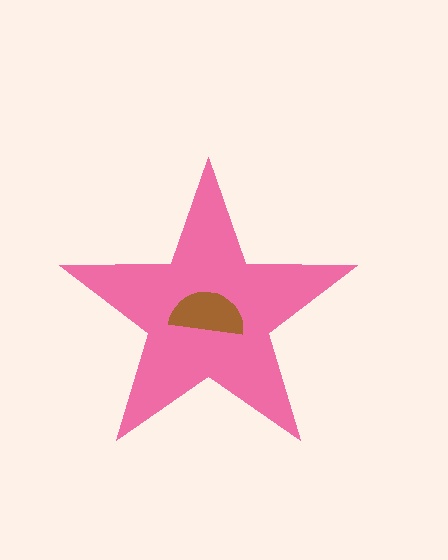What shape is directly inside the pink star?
The brown semicircle.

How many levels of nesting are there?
2.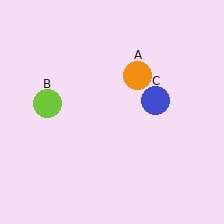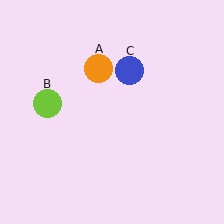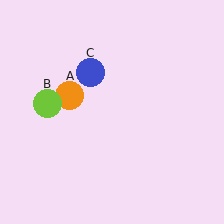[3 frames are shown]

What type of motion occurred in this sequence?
The orange circle (object A), blue circle (object C) rotated counterclockwise around the center of the scene.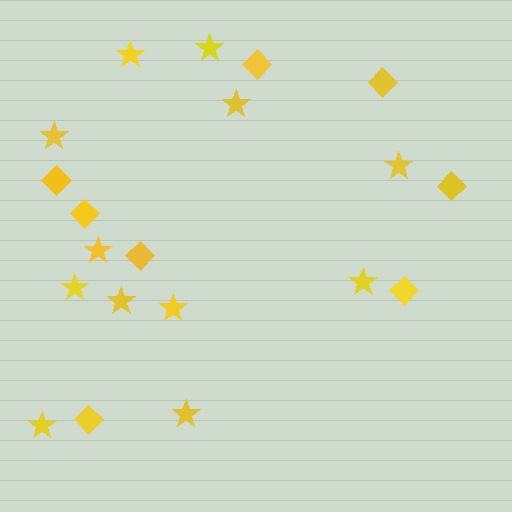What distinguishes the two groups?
There are 2 groups: one group of diamonds (8) and one group of stars (12).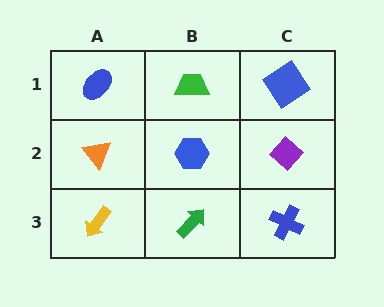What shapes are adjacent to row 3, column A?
An orange triangle (row 2, column A), a green arrow (row 3, column B).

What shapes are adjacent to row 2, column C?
A blue diamond (row 1, column C), a blue cross (row 3, column C), a blue hexagon (row 2, column B).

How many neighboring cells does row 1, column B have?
3.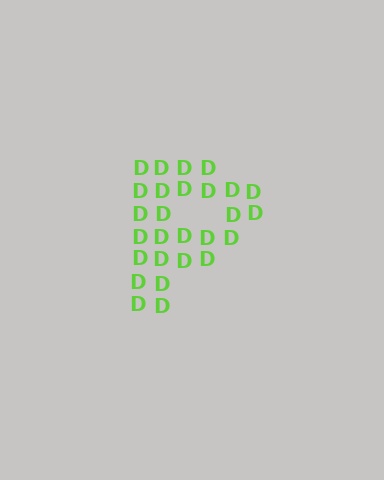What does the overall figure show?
The overall figure shows the letter P.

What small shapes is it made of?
It is made of small letter D's.